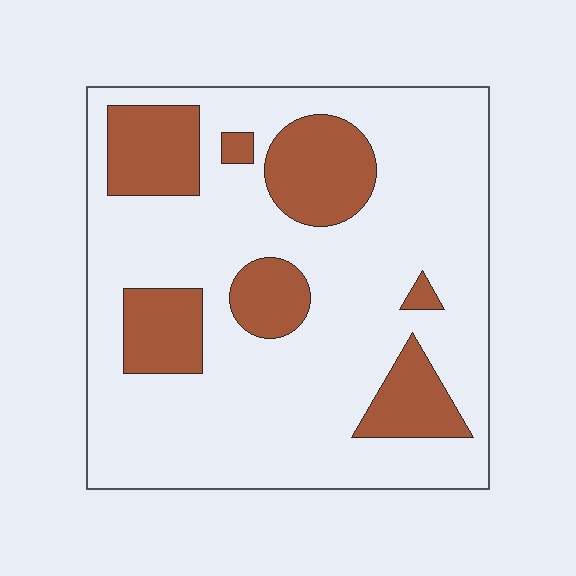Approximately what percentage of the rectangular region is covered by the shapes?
Approximately 25%.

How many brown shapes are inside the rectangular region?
7.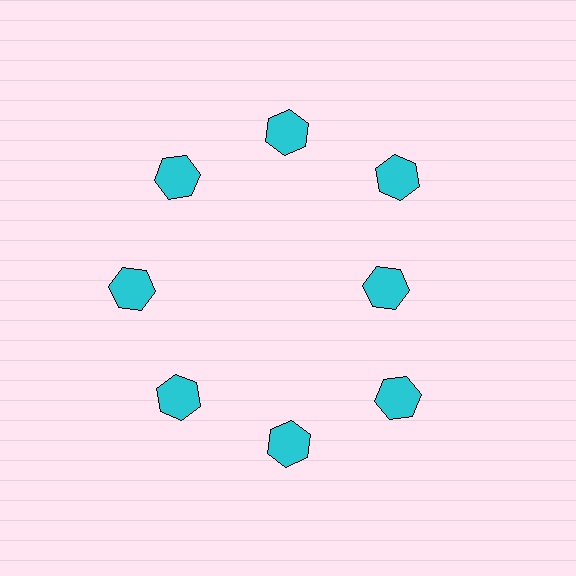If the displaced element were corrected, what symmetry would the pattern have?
It would have 8-fold rotational symmetry — the pattern would map onto itself every 45 degrees.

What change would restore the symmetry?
The symmetry would be restored by moving it outward, back onto the ring so that all 8 hexagons sit at equal angles and equal distance from the center.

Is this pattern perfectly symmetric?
No. The 8 cyan hexagons are arranged in a ring, but one element near the 3 o'clock position is pulled inward toward the center, breaking the 8-fold rotational symmetry.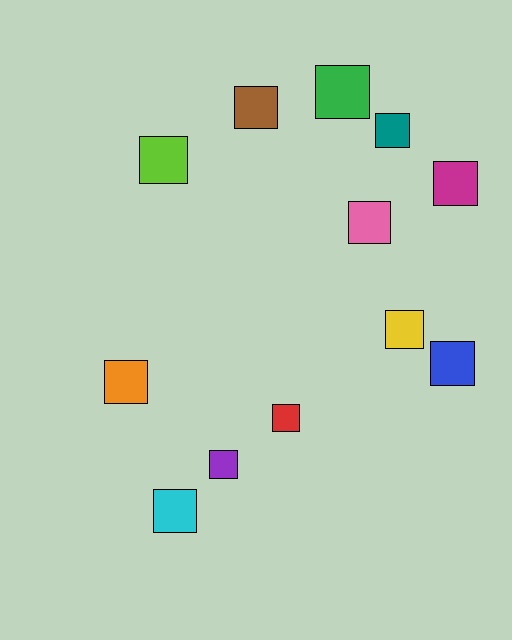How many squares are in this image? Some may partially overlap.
There are 12 squares.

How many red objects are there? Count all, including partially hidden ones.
There is 1 red object.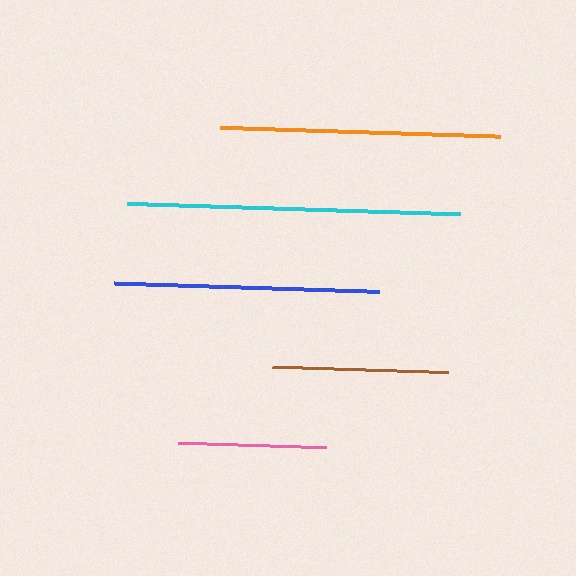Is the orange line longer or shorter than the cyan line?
The cyan line is longer than the orange line.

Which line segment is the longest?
The cyan line is the longest at approximately 335 pixels.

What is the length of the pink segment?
The pink segment is approximately 148 pixels long.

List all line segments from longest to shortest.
From longest to shortest: cyan, orange, blue, brown, pink.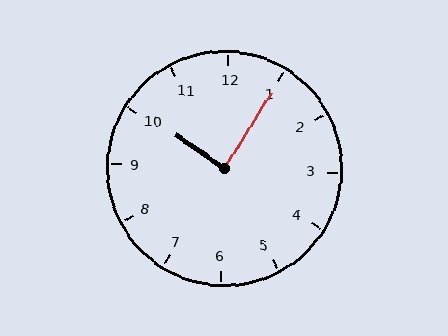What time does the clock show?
10:05.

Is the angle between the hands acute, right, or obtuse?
It is right.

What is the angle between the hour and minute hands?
Approximately 88 degrees.